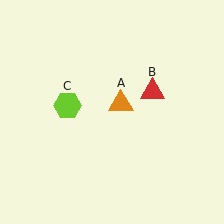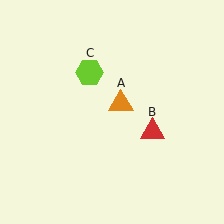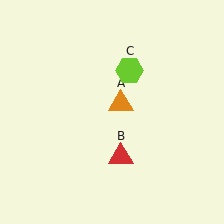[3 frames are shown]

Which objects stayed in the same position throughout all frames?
Orange triangle (object A) remained stationary.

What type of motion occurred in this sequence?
The red triangle (object B), lime hexagon (object C) rotated clockwise around the center of the scene.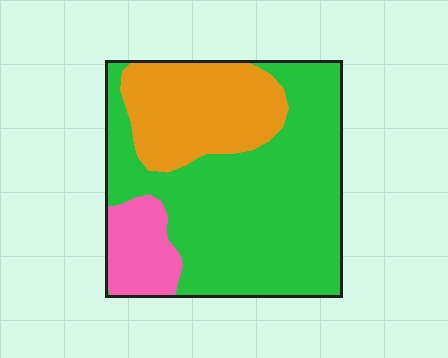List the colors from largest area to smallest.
From largest to smallest: green, orange, pink.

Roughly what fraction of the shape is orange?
Orange takes up between a sixth and a third of the shape.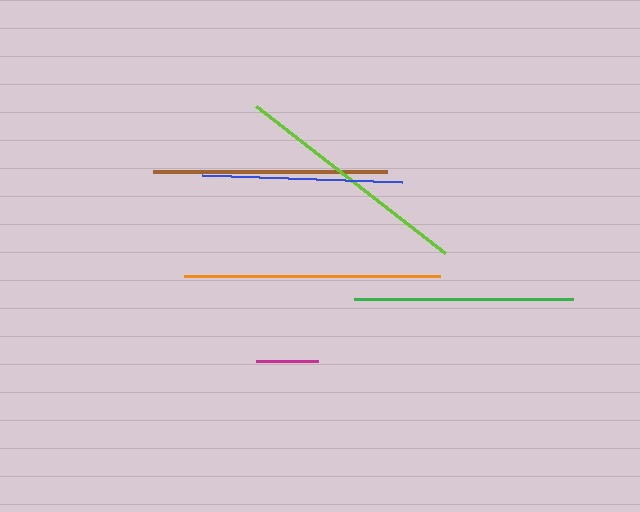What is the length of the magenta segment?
The magenta segment is approximately 62 pixels long.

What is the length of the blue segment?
The blue segment is approximately 200 pixels long.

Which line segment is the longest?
The orange line is the longest at approximately 256 pixels.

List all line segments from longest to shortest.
From longest to shortest: orange, lime, brown, green, blue, magenta.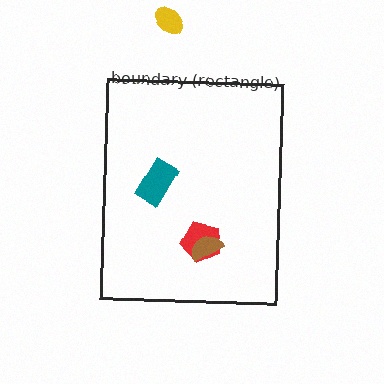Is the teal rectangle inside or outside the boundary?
Inside.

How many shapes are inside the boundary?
3 inside, 1 outside.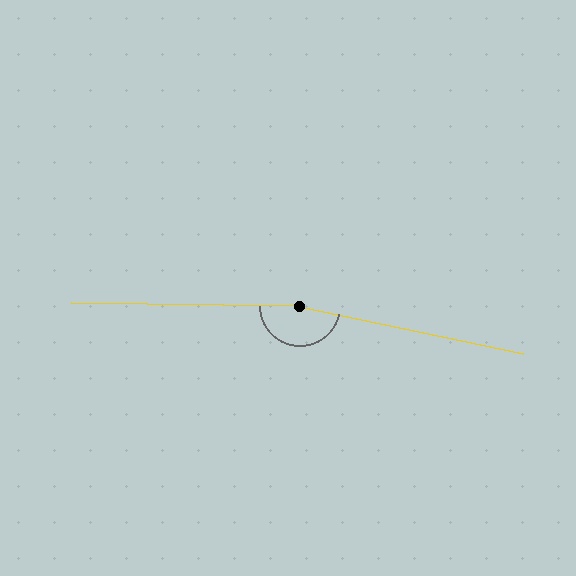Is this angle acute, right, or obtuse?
It is obtuse.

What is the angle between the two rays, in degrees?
Approximately 169 degrees.